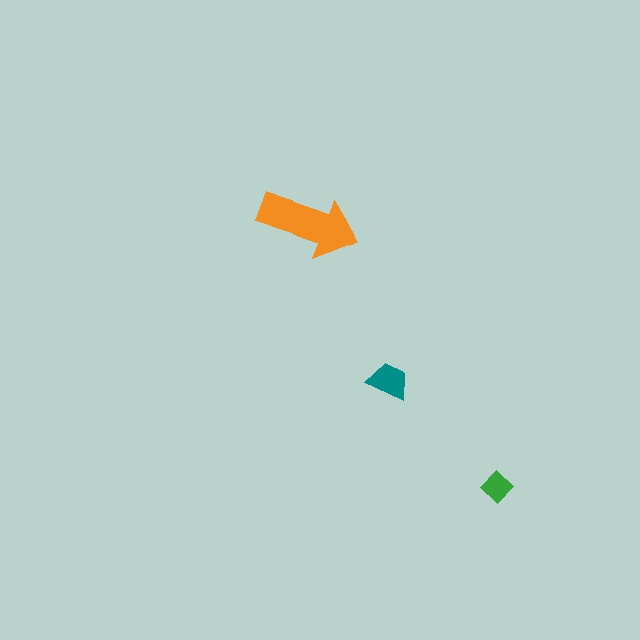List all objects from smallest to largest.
The green diamond, the teal trapezoid, the orange arrow.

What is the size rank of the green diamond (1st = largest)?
3rd.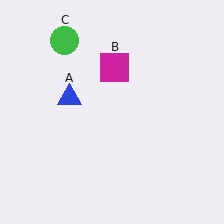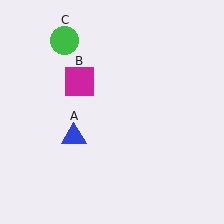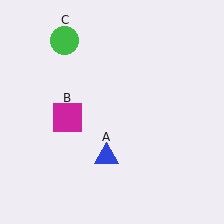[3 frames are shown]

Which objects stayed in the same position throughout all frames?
Green circle (object C) remained stationary.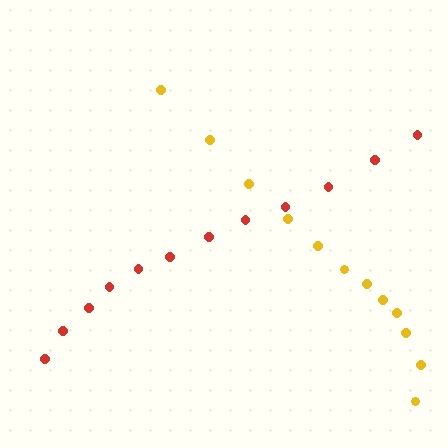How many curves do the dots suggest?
There are 2 distinct paths.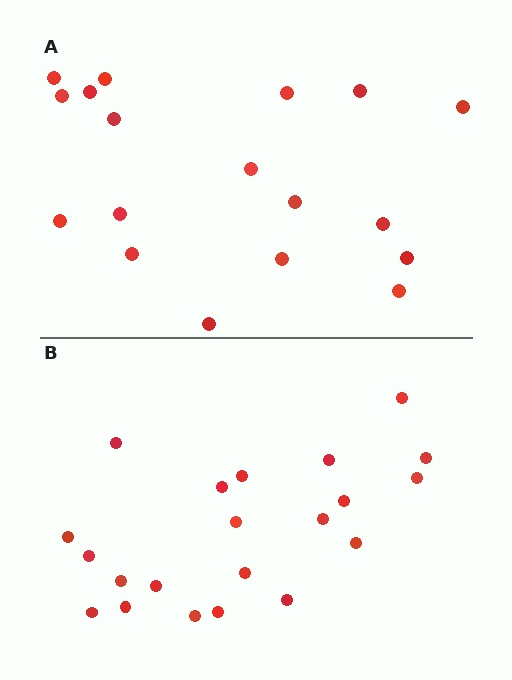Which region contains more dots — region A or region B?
Region B (the bottom region) has more dots.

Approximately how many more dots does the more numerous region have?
Region B has just a few more — roughly 2 or 3 more dots than region A.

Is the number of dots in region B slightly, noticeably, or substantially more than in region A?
Region B has only slightly more — the two regions are fairly close. The ratio is roughly 1.2 to 1.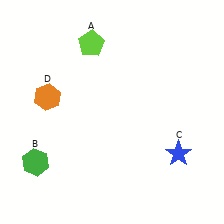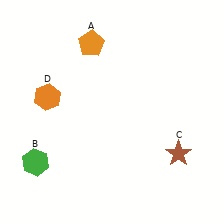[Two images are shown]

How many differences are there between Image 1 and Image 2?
There are 2 differences between the two images.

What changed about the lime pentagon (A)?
In Image 1, A is lime. In Image 2, it changed to orange.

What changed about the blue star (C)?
In Image 1, C is blue. In Image 2, it changed to brown.